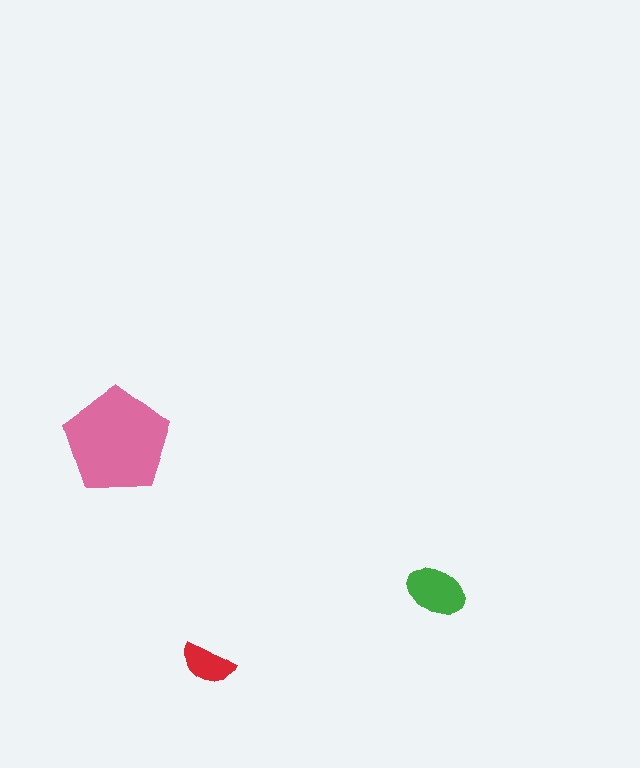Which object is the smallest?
The red semicircle.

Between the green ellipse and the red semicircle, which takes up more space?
The green ellipse.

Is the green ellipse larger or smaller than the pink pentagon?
Smaller.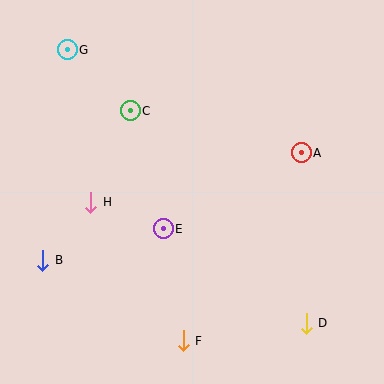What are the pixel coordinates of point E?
Point E is at (163, 229).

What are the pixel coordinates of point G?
Point G is at (67, 50).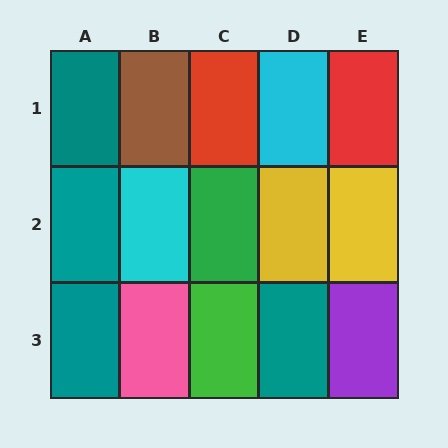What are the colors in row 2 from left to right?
Teal, cyan, green, yellow, yellow.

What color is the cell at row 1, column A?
Teal.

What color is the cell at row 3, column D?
Teal.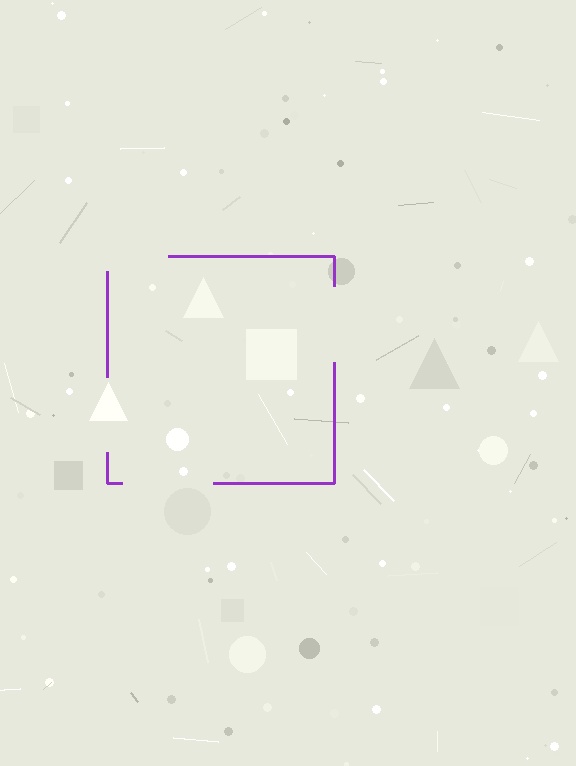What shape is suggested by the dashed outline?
The dashed outline suggests a square.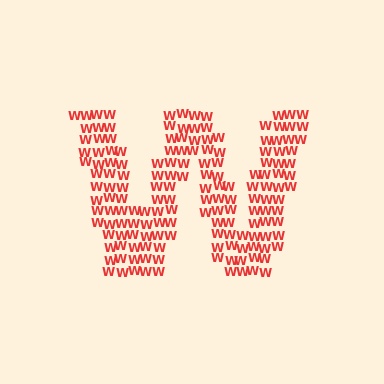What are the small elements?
The small elements are letter W's.